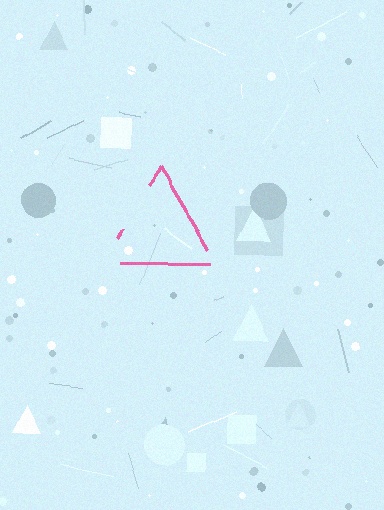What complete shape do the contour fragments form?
The contour fragments form a triangle.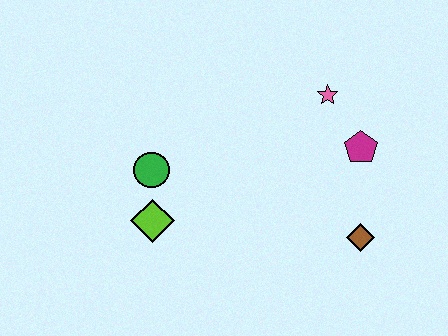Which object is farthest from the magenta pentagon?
The lime diamond is farthest from the magenta pentagon.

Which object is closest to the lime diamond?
The green circle is closest to the lime diamond.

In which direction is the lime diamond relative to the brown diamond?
The lime diamond is to the left of the brown diamond.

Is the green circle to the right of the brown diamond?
No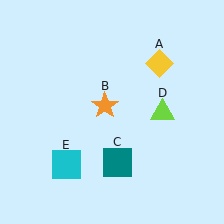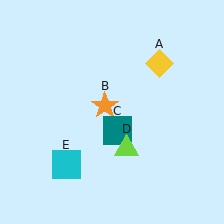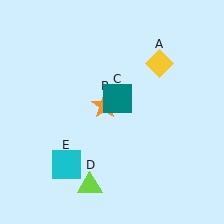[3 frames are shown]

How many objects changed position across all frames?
2 objects changed position: teal square (object C), lime triangle (object D).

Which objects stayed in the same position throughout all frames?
Yellow diamond (object A) and orange star (object B) and cyan square (object E) remained stationary.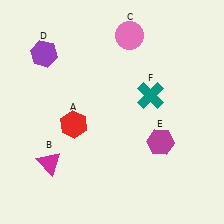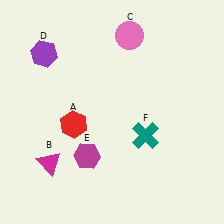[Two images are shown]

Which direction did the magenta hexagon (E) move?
The magenta hexagon (E) moved left.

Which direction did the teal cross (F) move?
The teal cross (F) moved down.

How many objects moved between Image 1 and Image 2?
2 objects moved between the two images.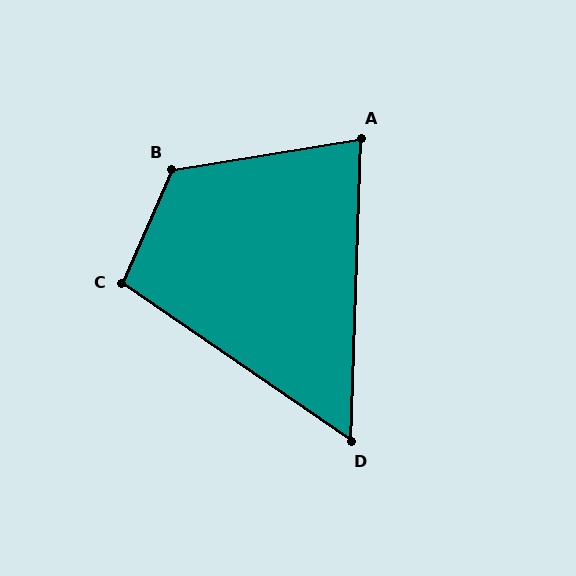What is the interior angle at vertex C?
Approximately 101 degrees (obtuse).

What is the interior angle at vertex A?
Approximately 79 degrees (acute).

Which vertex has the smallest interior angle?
D, at approximately 57 degrees.